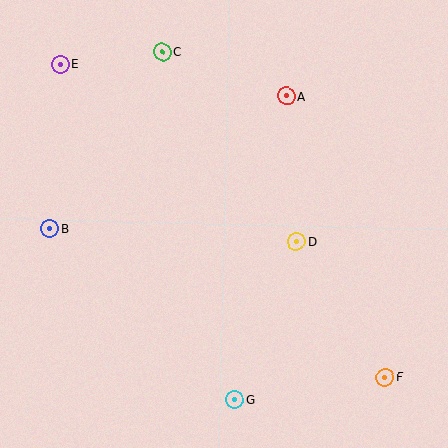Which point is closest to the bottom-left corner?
Point B is closest to the bottom-left corner.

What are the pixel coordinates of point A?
Point A is at (286, 96).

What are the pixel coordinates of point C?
Point C is at (163, 52).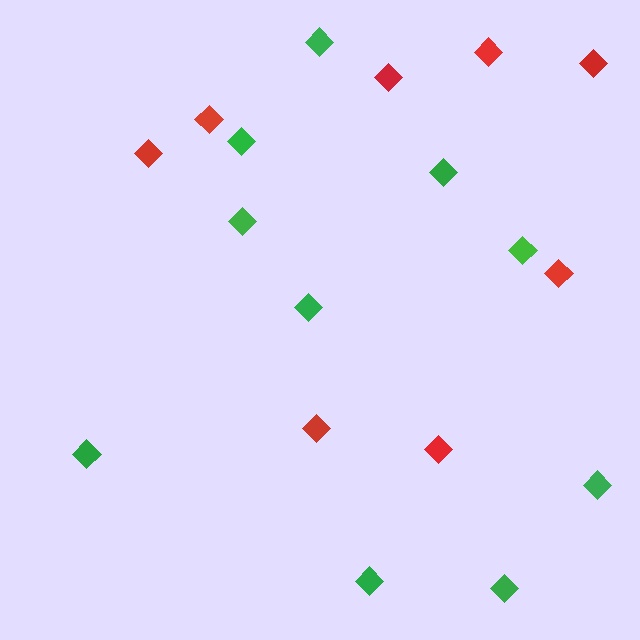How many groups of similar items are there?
There are 2 groups: one group of red diamonds (8) and one group of green diamonds (10).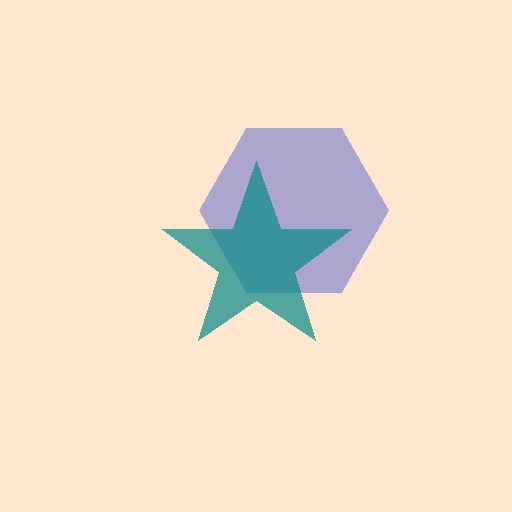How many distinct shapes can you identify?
There are 2 distinct shapes: a blue hexagon, a teal star.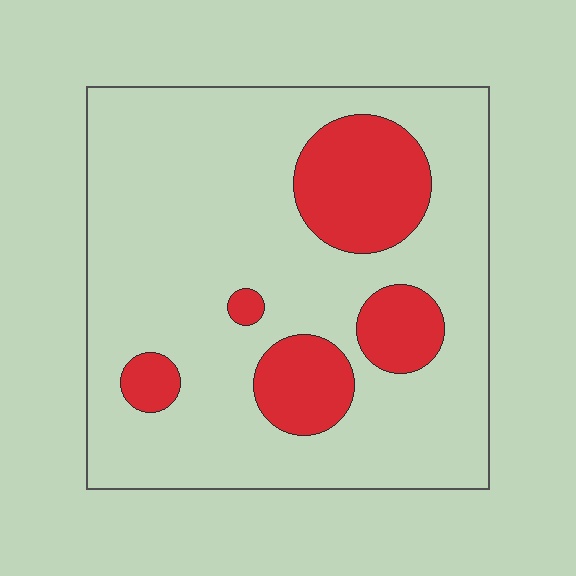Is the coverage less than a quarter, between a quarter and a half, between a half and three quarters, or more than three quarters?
Less than a quarter.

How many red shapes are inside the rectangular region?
5.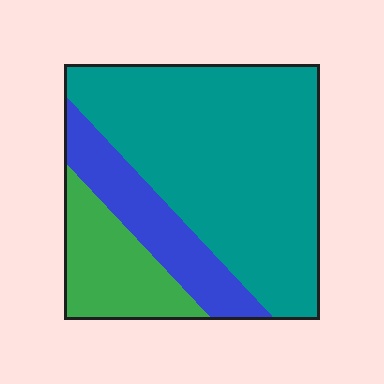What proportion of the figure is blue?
Blue covers about 20% of the figure.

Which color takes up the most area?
Teal, at roughly 65%.